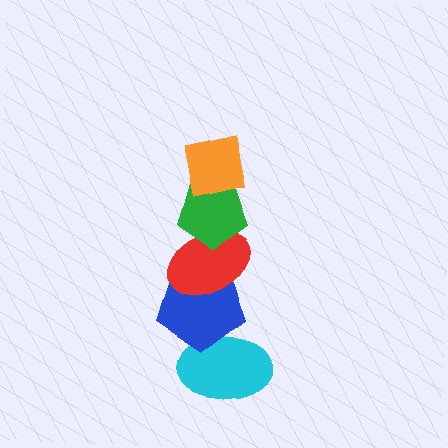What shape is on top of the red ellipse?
The green pentagon is on top of the red ellipse.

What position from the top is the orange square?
The orange square is 1st from the top.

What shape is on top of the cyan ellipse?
The blue pentagon is on top of the cyan ellipse.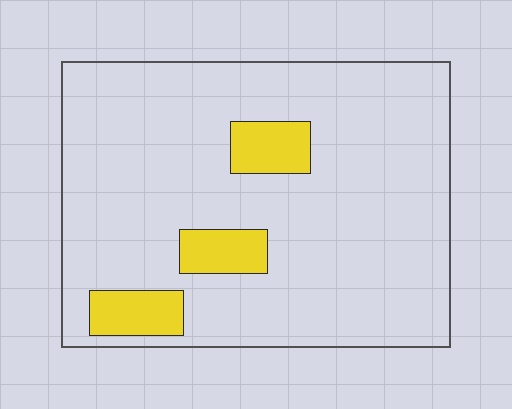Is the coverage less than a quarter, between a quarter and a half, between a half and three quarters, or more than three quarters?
Less than a quarter.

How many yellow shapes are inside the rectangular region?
3.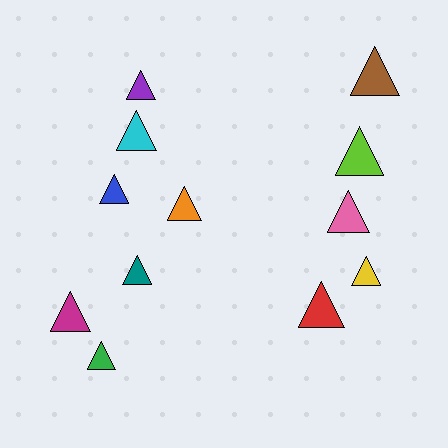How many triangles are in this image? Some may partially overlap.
There are 12 triangles.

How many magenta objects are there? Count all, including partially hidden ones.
There is 1 magenta object.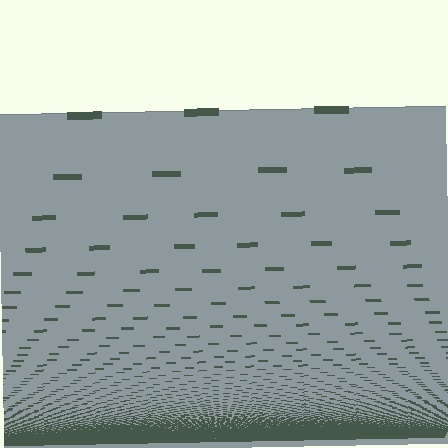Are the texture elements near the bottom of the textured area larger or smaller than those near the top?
Smaller. The gradient is inverted — elements near the bottom are smaller and denser.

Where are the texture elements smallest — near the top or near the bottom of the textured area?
Near the bottom.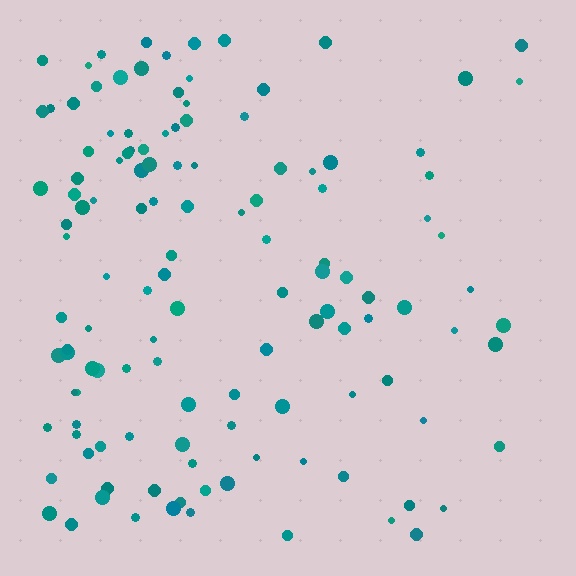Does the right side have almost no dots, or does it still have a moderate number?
Still a moderate number, just noticeably fewer than the left.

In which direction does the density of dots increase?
From right to left, with the left side densest.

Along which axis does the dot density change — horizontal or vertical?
Horizontal.